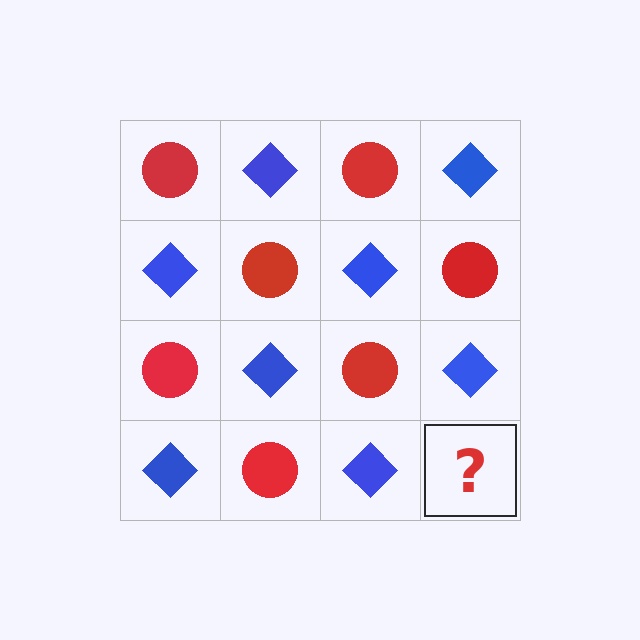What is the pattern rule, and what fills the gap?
The rule is that it alternates red circle and blue diamond in a checkerboard pattern. The gap should be filled with a red circle.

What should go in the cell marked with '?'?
The missing cell should contain a red circle.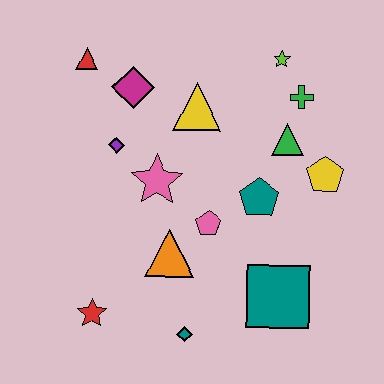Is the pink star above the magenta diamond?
No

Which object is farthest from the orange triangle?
The lime star is farthest from the orange triangle.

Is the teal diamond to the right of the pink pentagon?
No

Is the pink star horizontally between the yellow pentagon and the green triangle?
No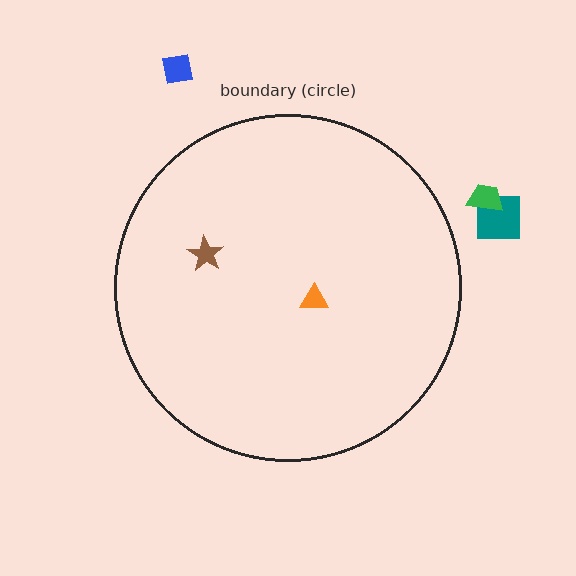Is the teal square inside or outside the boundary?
Outside.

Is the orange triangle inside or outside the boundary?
Inside.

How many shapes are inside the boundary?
2 inside, 3 outside.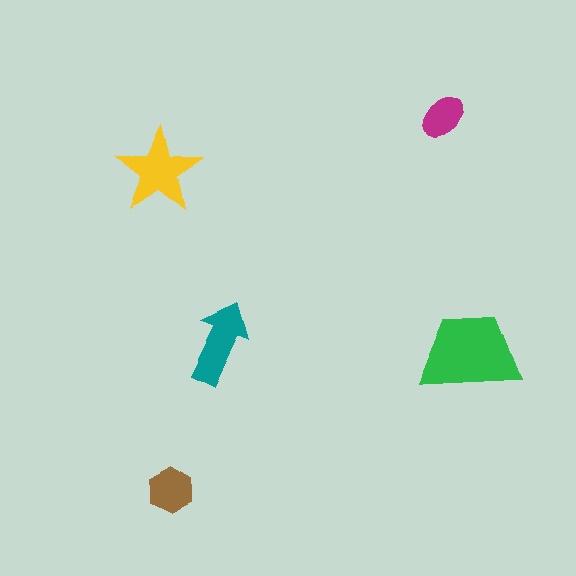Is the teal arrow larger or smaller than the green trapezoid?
Smaller.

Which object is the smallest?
The magenta ellipse.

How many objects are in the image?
There are 5 objects in the image.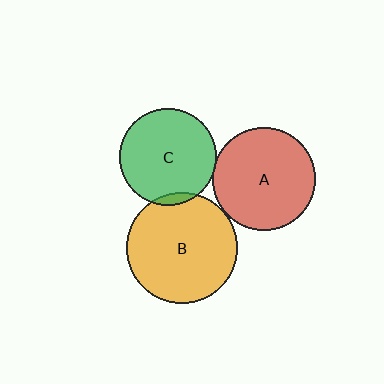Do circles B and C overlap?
Yes.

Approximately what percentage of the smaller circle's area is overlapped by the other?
Approximately 5%.